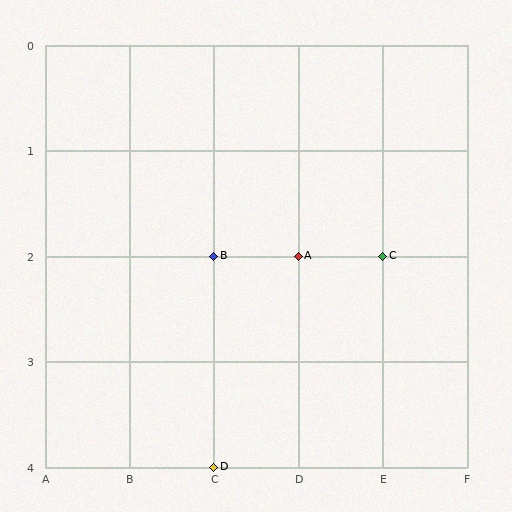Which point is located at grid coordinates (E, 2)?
Point C is at (E, 2).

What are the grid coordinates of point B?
Point B is at grid coordinates (C, 2).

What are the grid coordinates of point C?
Point C is at grid coordinates (E, 2).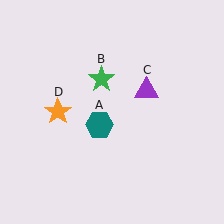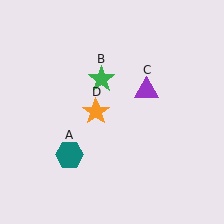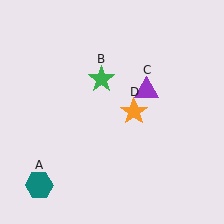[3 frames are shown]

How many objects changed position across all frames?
2 objects changed position: teal hexagon (object A), orange star (object D).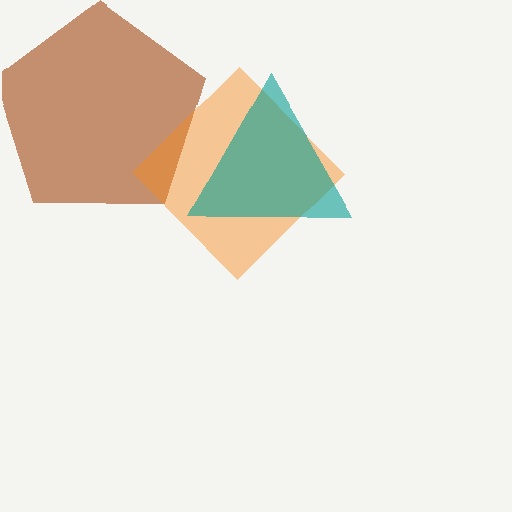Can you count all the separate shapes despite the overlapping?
Yes, there are 3 separate shapes.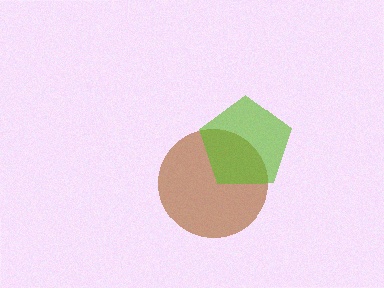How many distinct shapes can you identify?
There are 2 distinct shapes: a brown circle, a lime pentagon.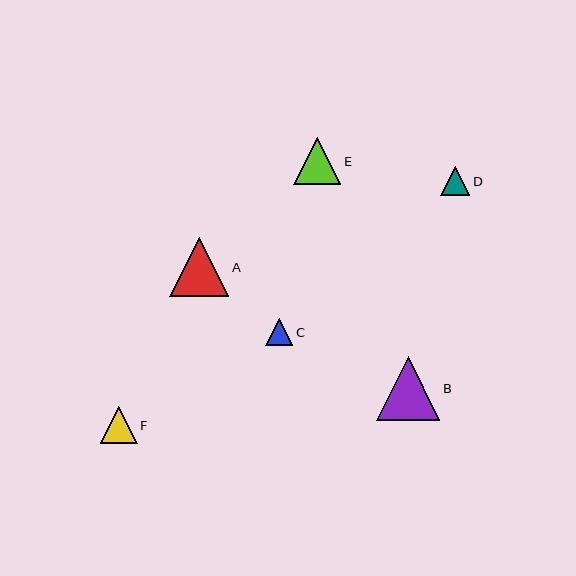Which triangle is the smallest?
Triangle C is the smallest with a size of approximately 27 pixels.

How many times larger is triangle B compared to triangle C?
Triangle B is approximately 2.3 times the size of triangle C.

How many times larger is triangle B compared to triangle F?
Triangle B is approximately 1.7 times the size of triangle F.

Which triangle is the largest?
Triangle B is the largest with a size of approximately 64 pixels.